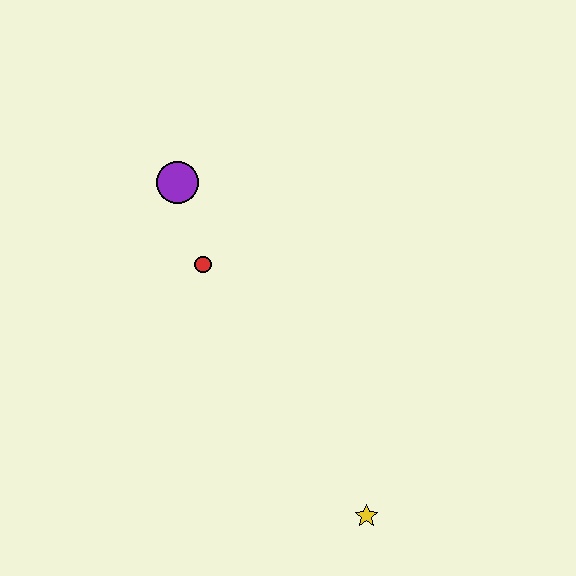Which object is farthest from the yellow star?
The purple circle is farthest from the yellow star.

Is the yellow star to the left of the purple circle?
No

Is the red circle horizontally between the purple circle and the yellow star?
Yes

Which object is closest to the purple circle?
The red circle is closest to the purple circle.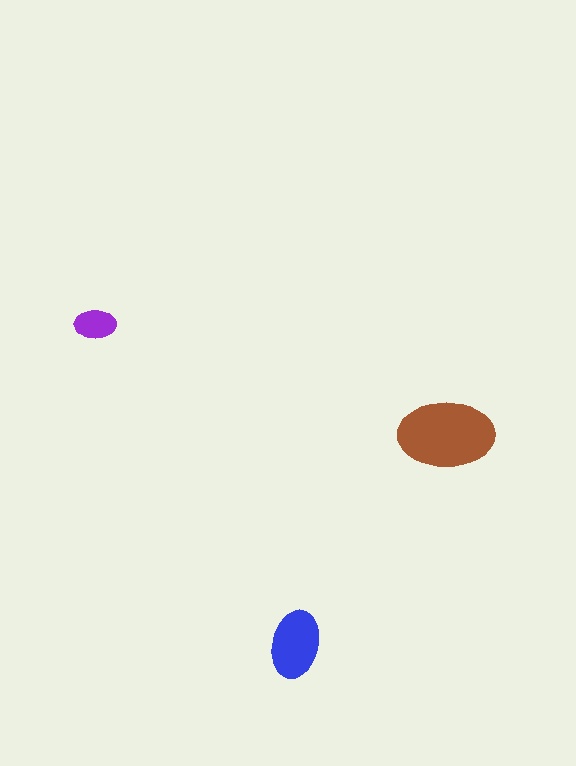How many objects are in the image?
There are 3 objects in the image.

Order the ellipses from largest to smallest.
the brown one, the blue one, the purple one.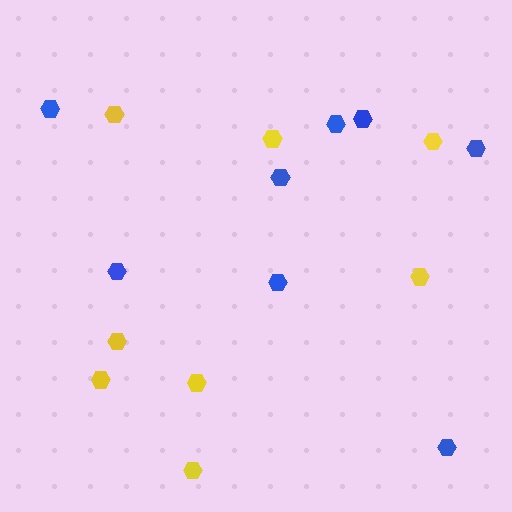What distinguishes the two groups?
There are 2 groups: one group of yellow hexagons (8) and one group of blue hexagons (8).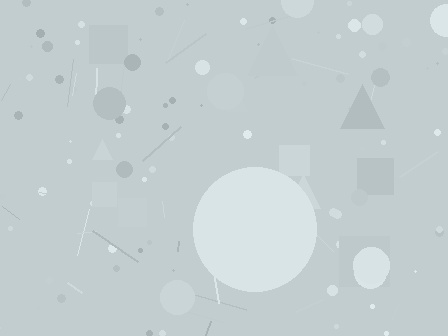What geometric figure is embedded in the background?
A circle is embedded in the background.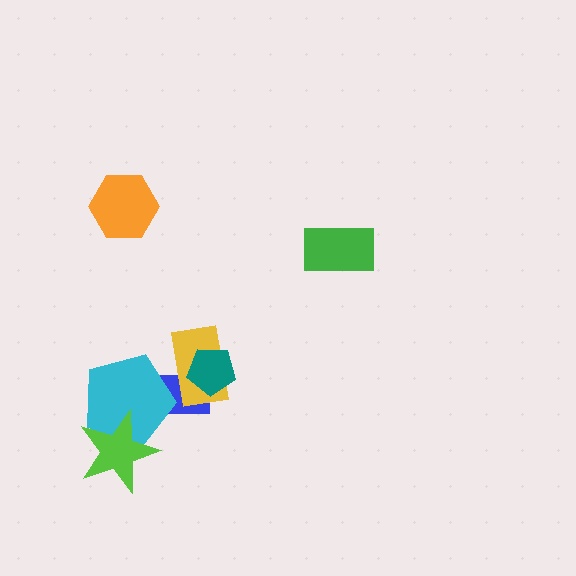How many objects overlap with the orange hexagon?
0 objects overlap with the orange hexagon.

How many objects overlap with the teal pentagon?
2 objects overlap with the teal pentagon.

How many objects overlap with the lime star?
1 object overlaps with the lime star.